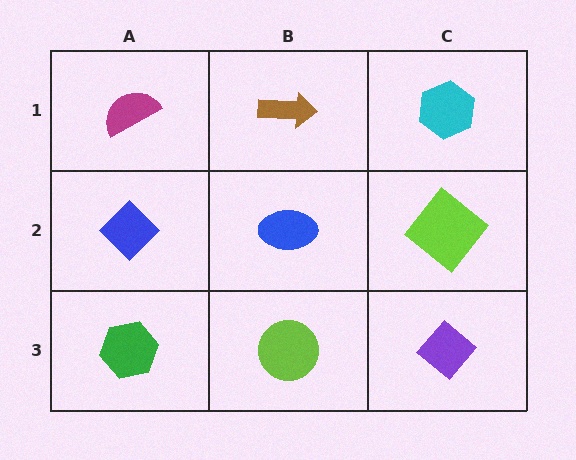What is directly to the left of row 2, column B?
A blue diamond.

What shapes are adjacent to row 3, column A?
A blue diamond (row 2, column A), a lime circle (row 3, column B).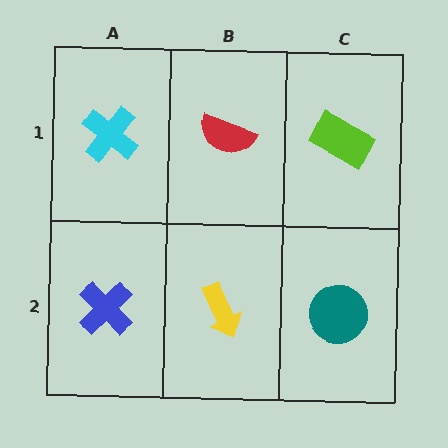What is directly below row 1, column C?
A teal circle.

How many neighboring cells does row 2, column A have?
2.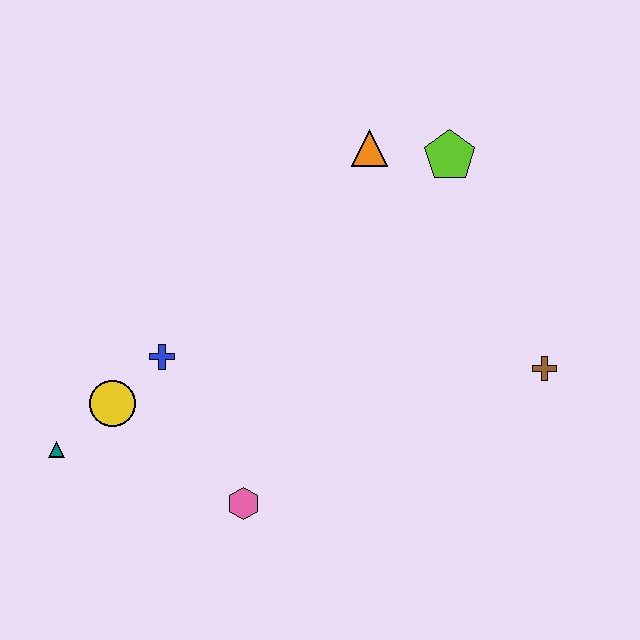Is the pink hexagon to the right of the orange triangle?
No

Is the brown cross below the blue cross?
Yes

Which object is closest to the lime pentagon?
The orange triangle is closest to the lime pentagon.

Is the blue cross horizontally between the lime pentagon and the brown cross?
No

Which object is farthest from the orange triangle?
The teal triangle is farthest from the orange triangle.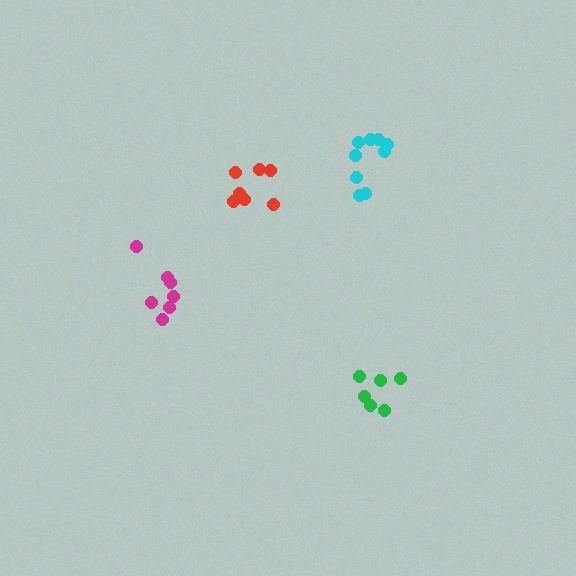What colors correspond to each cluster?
The clusters are colored: red, green, cyan, magenta.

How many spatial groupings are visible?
There are 4 spatial groupings.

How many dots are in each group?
Group 1: 7 dots, Group 2: 6 dots, Group 3: 9 dots, Group 4: 7 dots (29 total).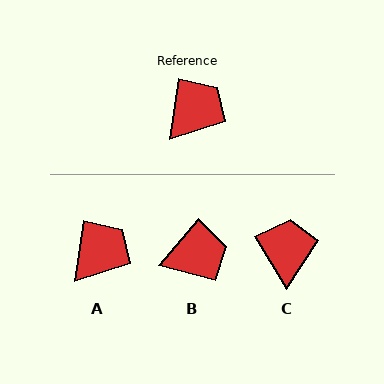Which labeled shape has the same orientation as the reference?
A.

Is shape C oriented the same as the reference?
No, it is off by about 39 degrees.